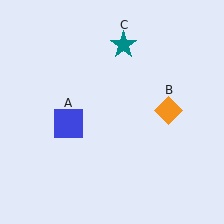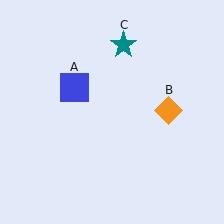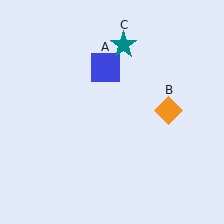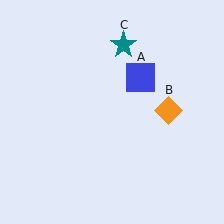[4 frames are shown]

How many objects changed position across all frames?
1 object changed position: blue square (object A).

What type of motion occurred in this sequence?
The blue square (object A) rotated clockwise around the center of the scene.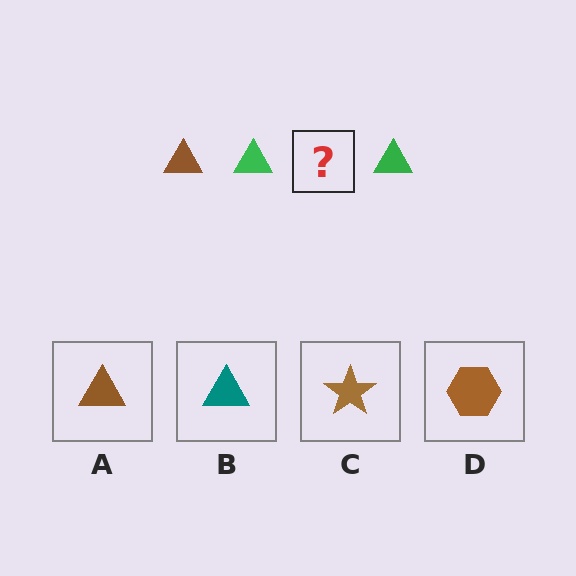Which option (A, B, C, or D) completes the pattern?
A.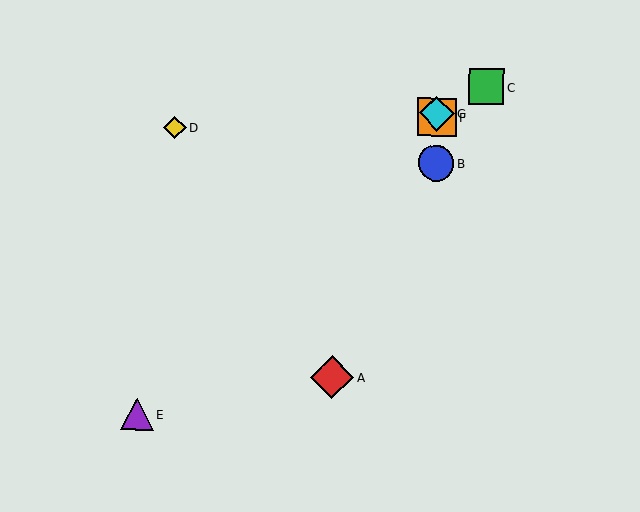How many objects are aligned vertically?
3 objects (B, F, G) are aligned vertically.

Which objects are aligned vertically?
Objects B, F, G are aligned vertically.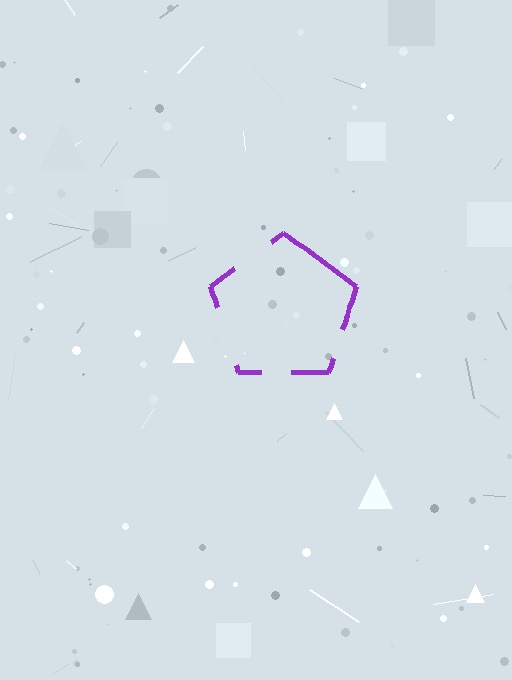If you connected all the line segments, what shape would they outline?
They would outline a pentagon.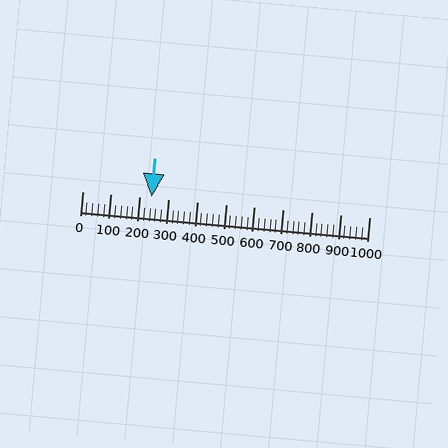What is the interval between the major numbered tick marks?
The major tick marks are spaced 100 units apart.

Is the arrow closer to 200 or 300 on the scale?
The arrow is closer to 200.